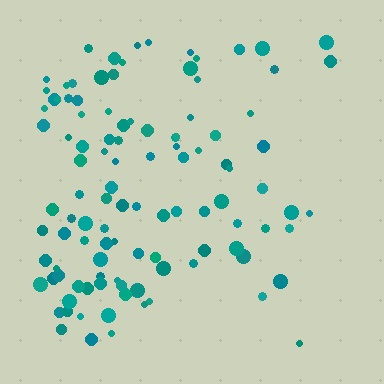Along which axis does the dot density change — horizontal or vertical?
Horizontal.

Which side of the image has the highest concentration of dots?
The left.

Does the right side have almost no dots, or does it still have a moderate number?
Still a moderate number, just noticeably fewer than the left.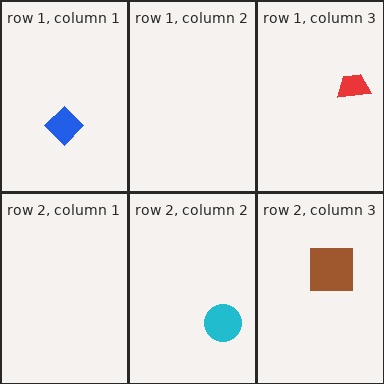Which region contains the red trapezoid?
The row 1, column 3 region.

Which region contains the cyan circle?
The row 2, column 2 region.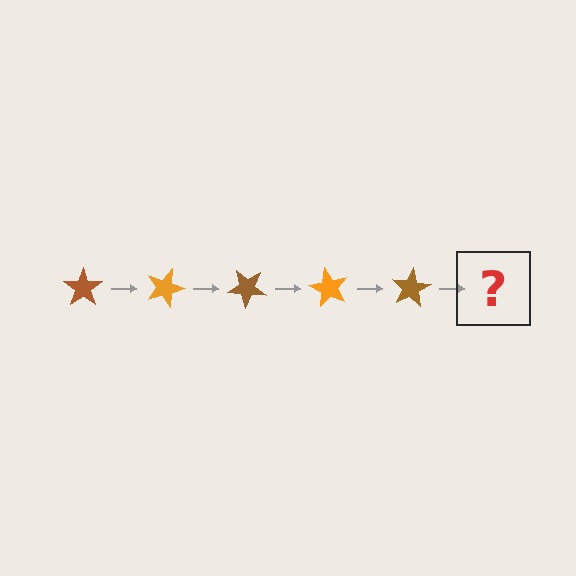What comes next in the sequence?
The next element should be an orange star, rotated 100 degrees from the start.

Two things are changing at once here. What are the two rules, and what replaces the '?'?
The two rules are that it rotates 20 degrees each step and the color cycles through brown and orange. The '?' should be an orange star, rotated 100 degrees from the start.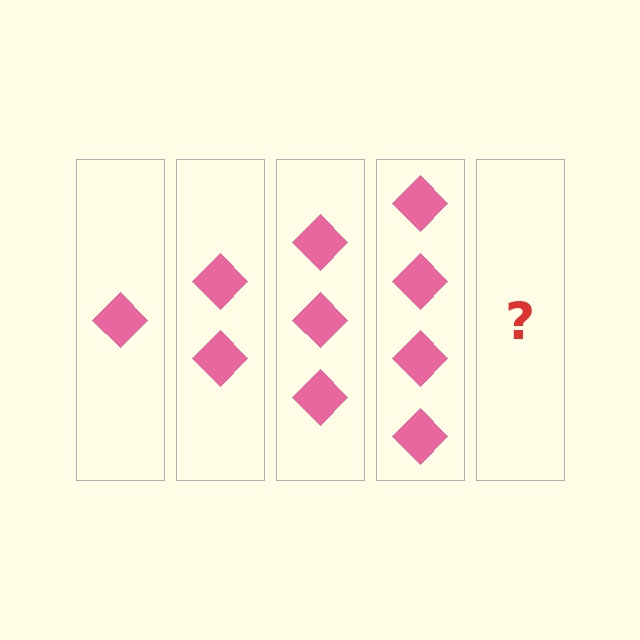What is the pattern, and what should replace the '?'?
The pattern is that each step adds one more diamond. The '?' should be 5 diamonds.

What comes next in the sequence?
The next element should be 5 diamonds.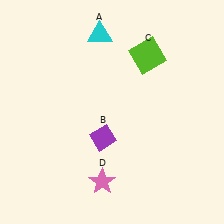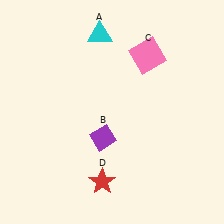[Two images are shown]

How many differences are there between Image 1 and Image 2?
There are 2 differences between the two images.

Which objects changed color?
C changed from lime to pink. D changed from pink to red.